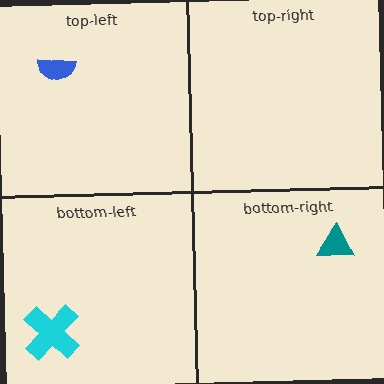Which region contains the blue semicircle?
The top-left region.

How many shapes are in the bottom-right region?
1.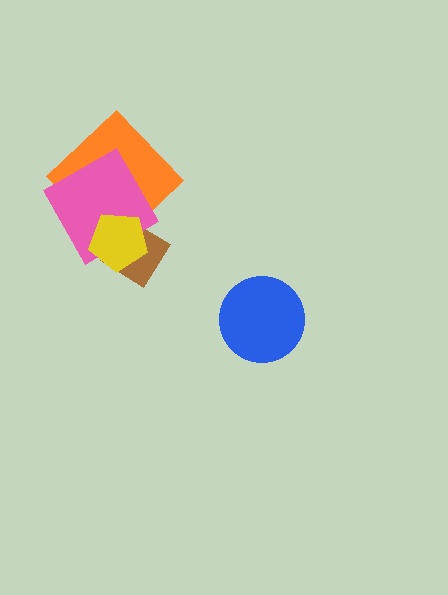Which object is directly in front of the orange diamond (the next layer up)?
The pink square is directly in front of the orange diamond.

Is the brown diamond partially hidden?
Yes, it is partially covered by another shape.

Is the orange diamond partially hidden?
Yes, it is partially covered by another shape.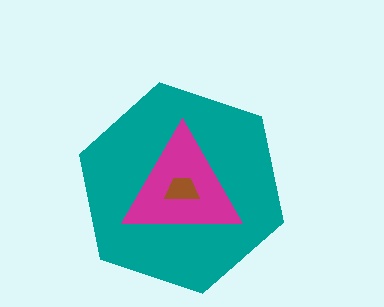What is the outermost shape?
The teal hexagon.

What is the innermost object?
The brown trapezoid.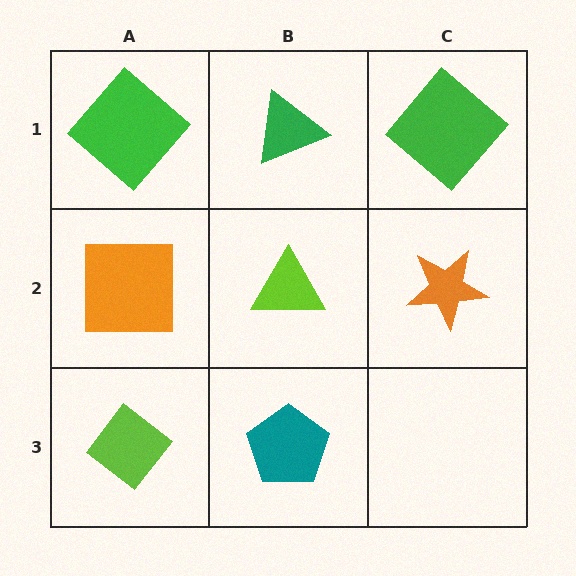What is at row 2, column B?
A lime triangle.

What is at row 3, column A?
A lime diamond.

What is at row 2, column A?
An orange square.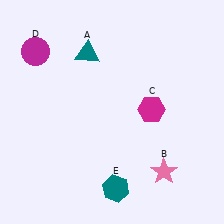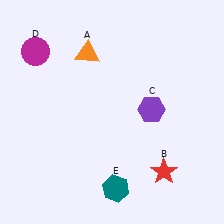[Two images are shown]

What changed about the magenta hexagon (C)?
In Image 1, C is magenta. In Image 2, it changed to purple.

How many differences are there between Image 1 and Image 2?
There are 3 differences between the two images.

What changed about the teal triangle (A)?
In Image 1, A is teal. In Image 2, it changed to orange.